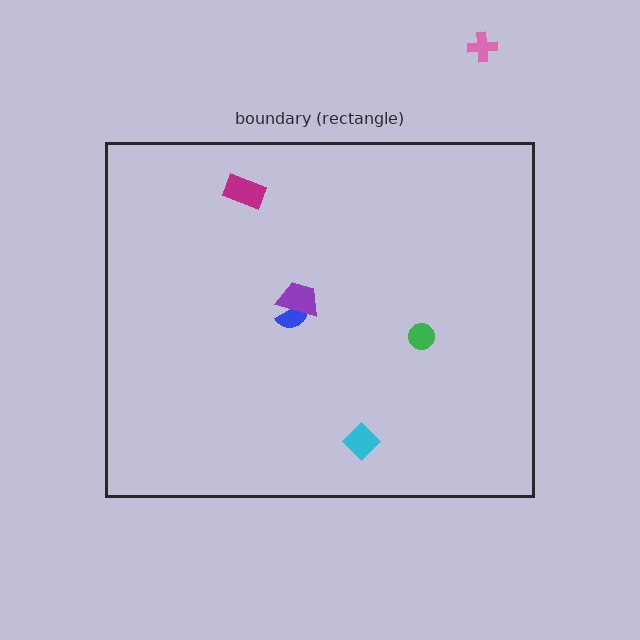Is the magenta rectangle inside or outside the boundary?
Inside.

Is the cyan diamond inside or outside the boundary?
Inside.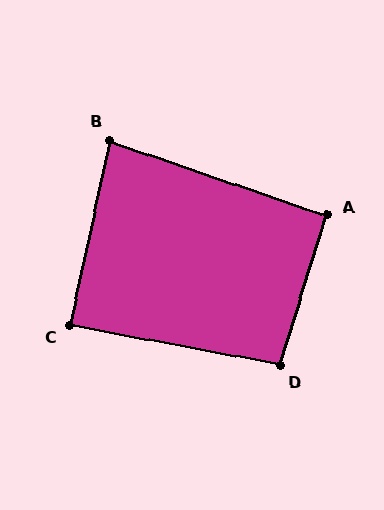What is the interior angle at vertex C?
Approximately 88 degrees (approximately right).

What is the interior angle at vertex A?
Approximately 92 degrees (approximately right).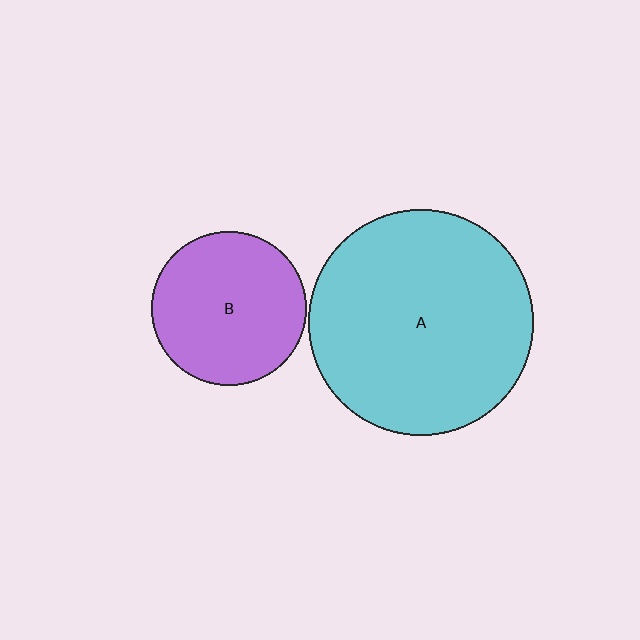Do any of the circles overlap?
No, none of the circles overlap.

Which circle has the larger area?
Circle A (cyan).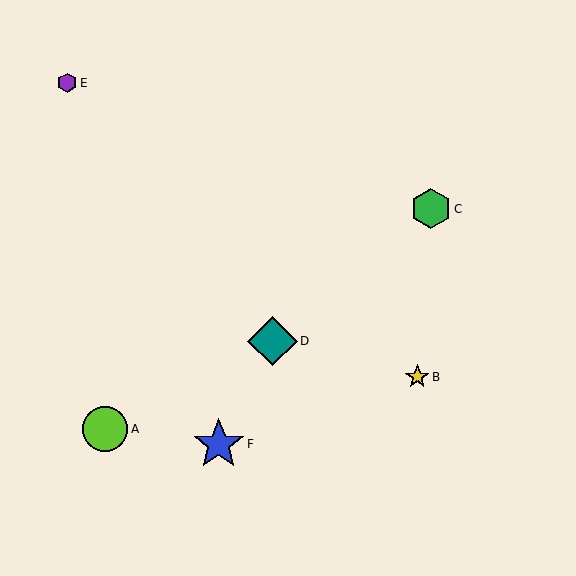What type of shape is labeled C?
Shape C is a green hexagon.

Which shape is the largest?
The blue star (labeled F) is the largest.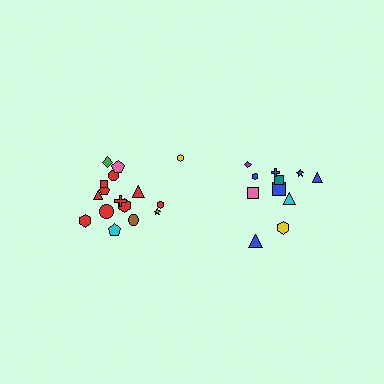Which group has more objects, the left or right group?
The left group.